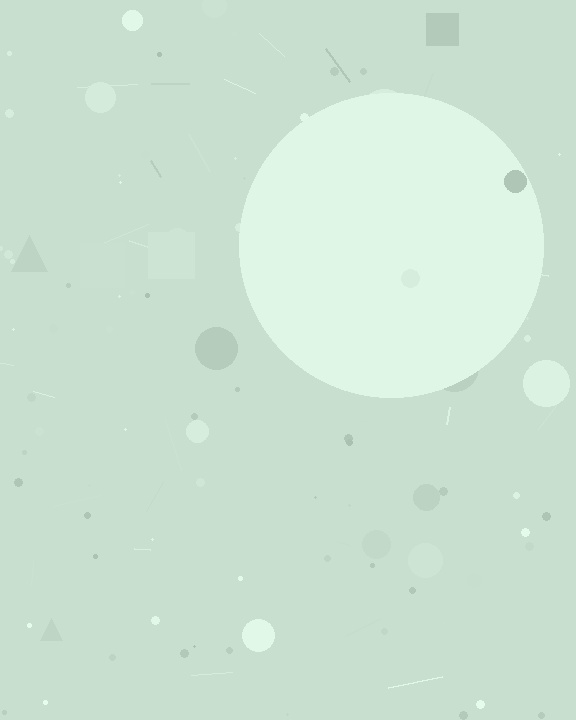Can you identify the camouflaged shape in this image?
The camouflaged shape is a circle.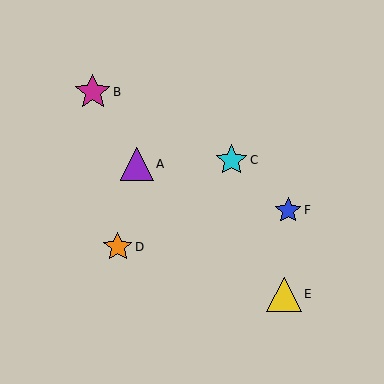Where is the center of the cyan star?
The center of the cyan star is at (231, 160).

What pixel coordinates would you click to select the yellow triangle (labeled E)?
Click at (284, 294) to select the yellow triangle E.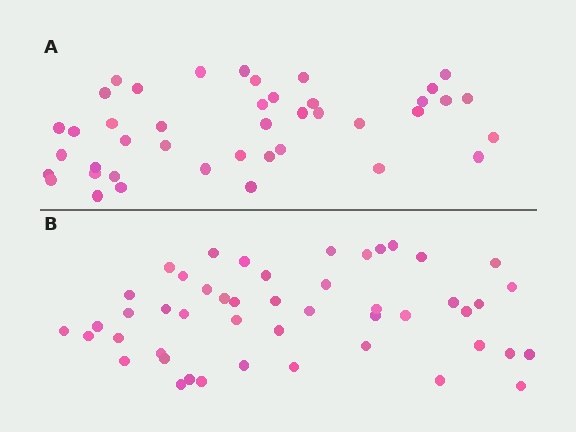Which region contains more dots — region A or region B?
Region B (the bottom region) has more dots.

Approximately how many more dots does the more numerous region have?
Region B has about 6 more dots than region A.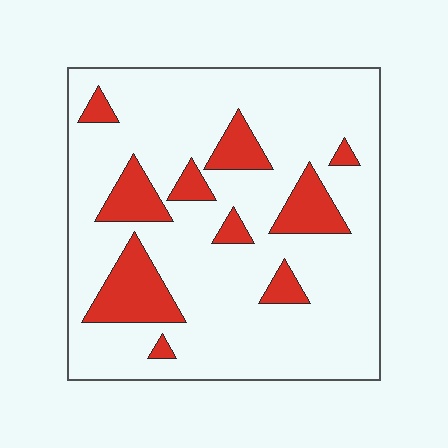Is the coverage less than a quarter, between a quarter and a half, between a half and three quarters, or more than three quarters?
Less than a quarter.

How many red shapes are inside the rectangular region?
10.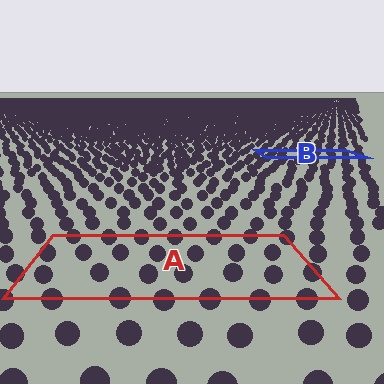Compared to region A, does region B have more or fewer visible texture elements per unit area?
Region B has more texture elements per unit area — they are packed more densely because it is farther away.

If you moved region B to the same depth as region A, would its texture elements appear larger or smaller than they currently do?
They would appear larger. At a closer depth, the same texture elements are projected at a bigger on-screen size.